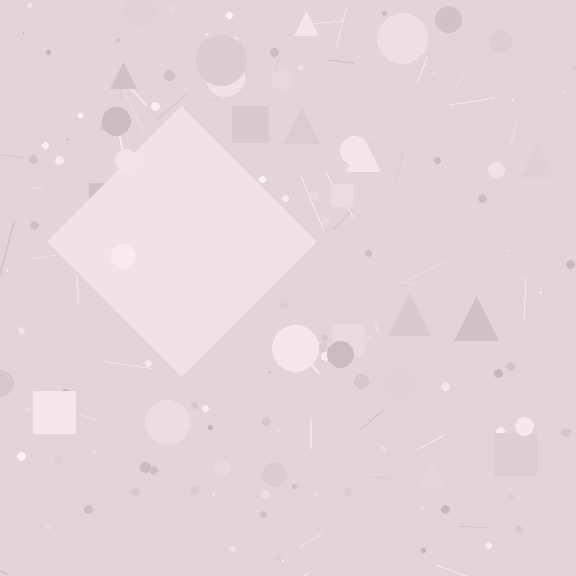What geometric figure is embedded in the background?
A diamond is embedded in the background.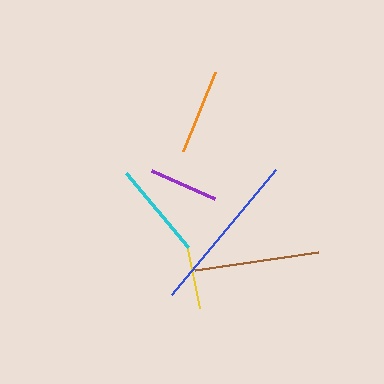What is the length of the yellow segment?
The yellow segment is approximately 66 pixels long.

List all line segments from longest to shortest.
From longest to shortest: blue, brown, cyan, orange, purple, yellow.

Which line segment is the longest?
The blue line is the longest at approximately 163 pixels.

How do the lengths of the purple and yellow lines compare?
The purple and yellow lines are approximately the same length.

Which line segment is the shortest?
The yellow line is the shortest at approximately 66 pixels.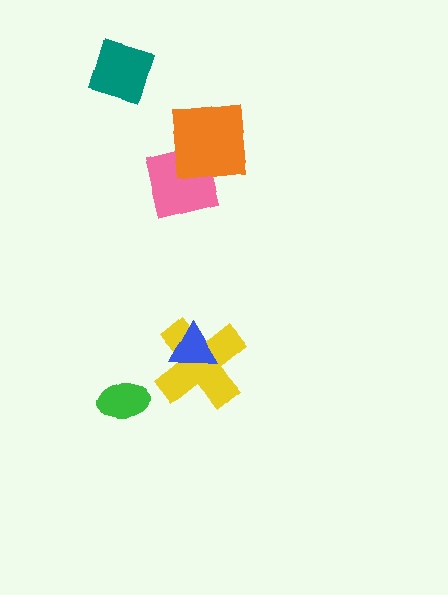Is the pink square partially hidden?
Yes, it is partially covered by another shape.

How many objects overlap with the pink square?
1 object overlaps with the pink square.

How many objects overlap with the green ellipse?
0 objects overlap with the green ellipse.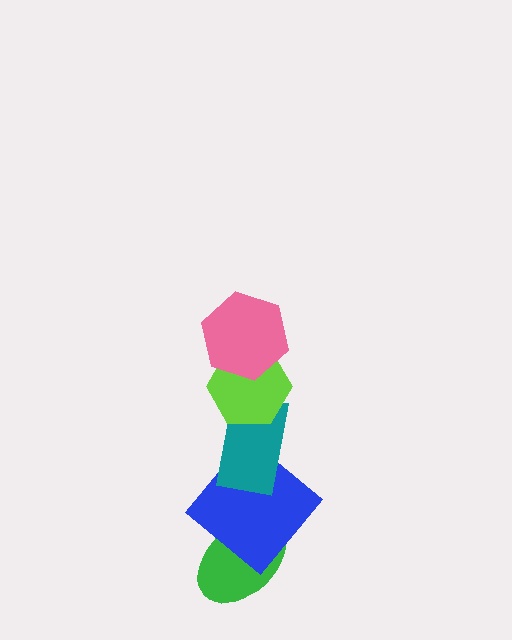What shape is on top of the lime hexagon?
The pink hexagon is on top of the lime hexagon.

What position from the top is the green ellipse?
The green ellipse is 5th from the top.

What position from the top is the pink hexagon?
The pink hexagon is 1st from the top.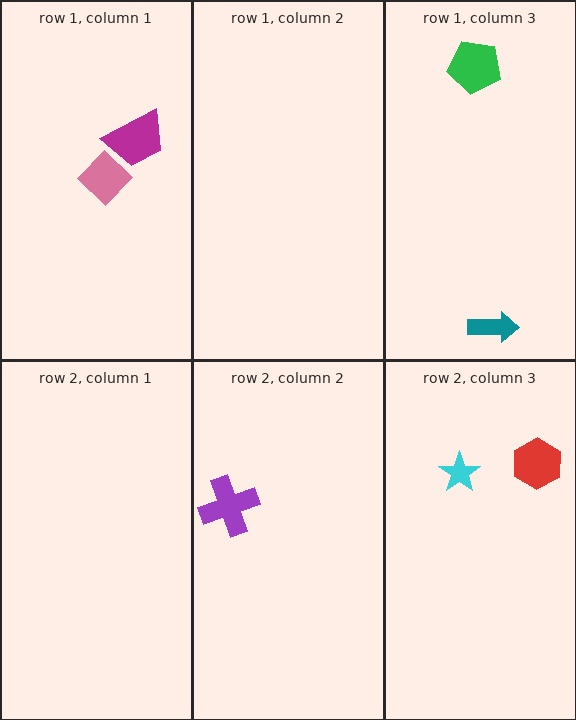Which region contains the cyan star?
The row 2, column 3 region.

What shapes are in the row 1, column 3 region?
The green pentagon, the teal arrow.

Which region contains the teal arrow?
The row 1, column 3 region.